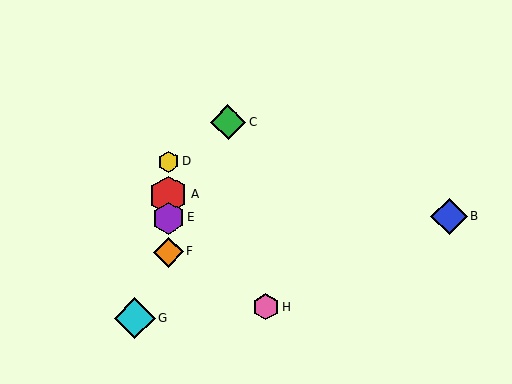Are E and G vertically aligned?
No, E is at x≈168 and G is at x≈135.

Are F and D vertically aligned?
Yes, both are at x≈169.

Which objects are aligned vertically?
Objects A, D, E, F are aligned vertically.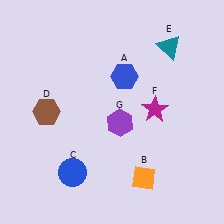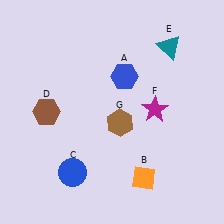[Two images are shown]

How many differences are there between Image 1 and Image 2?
There is 1 difference between the two images.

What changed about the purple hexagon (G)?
In Image 1, G is purple. In Image 2, it changed to brown.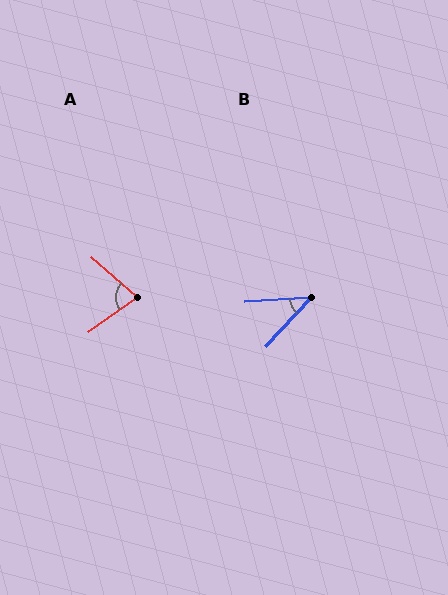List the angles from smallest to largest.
B (44°), A (76°).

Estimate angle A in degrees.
Approximately 76 degrees.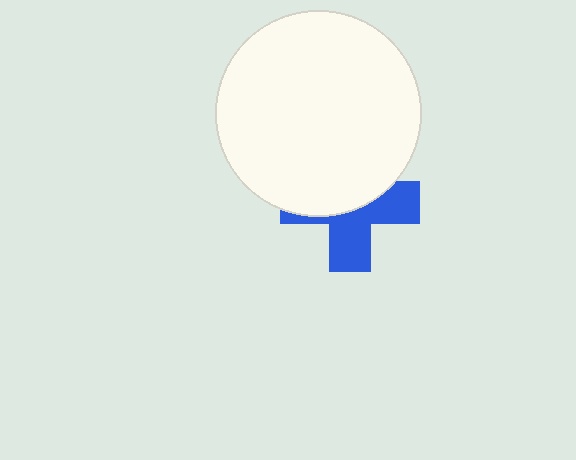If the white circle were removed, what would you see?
You would see the complete blue cross.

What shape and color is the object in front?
The object in front is a white circle.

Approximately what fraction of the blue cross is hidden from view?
Roughly 53% of the blue cross is hidden behind the white circle.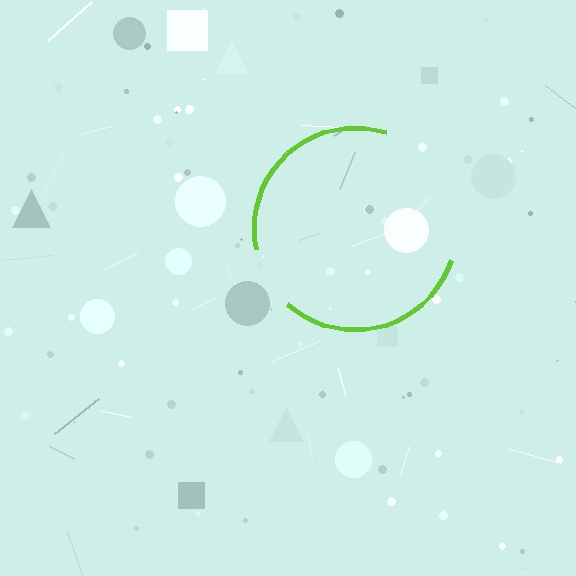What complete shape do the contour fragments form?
The contour fragments form a circle.